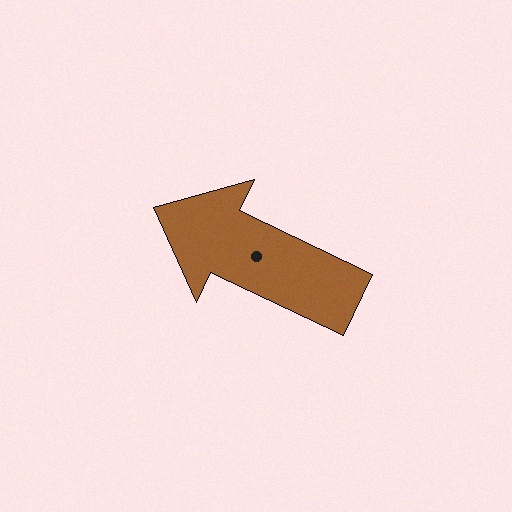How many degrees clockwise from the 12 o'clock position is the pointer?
Approximately 295 degrees.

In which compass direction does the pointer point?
Northwest.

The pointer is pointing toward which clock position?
Roughly 10 o'clock.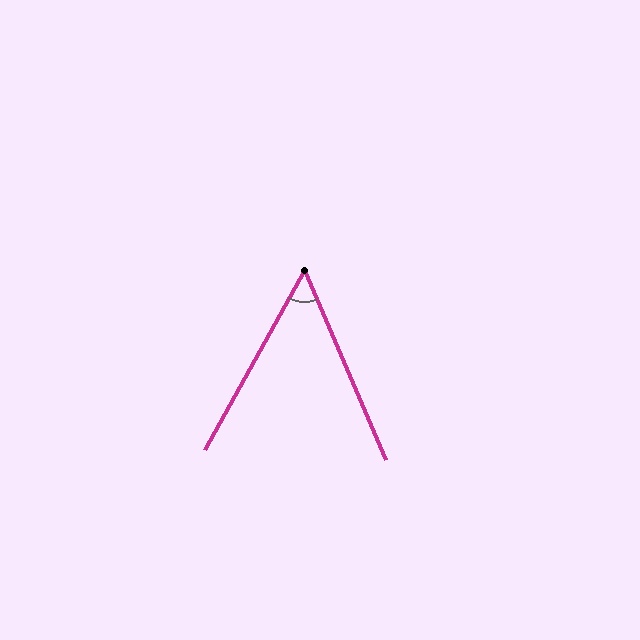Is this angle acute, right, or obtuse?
It is acute.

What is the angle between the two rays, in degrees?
Approximately 52 degrees.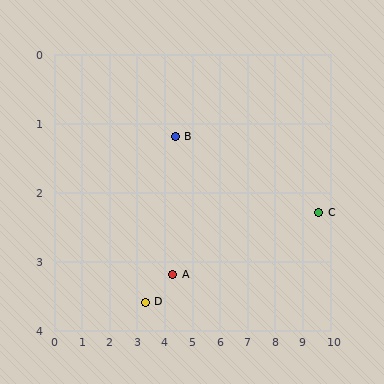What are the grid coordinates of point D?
Point D is at approximately (3.3, 3.6).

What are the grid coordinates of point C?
Point C is at approximately (9.6, 2.3).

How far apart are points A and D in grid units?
Points A and D are about 1.1 grid units apart.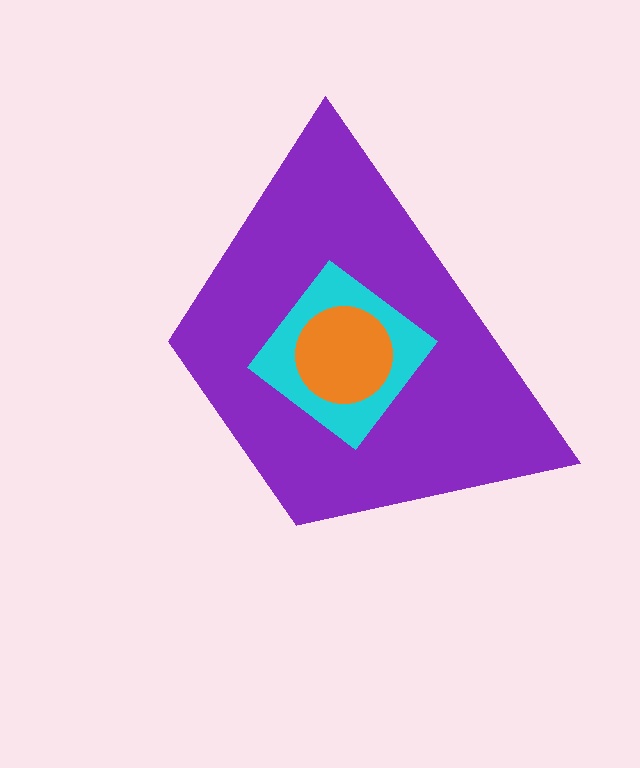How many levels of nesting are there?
3.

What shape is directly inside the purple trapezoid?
The cyan diamond.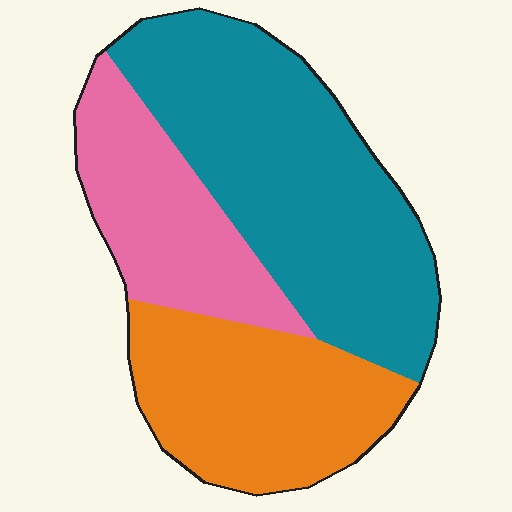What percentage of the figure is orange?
Orange covers about 30% of the figure.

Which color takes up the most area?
Teal, at roughly 45%.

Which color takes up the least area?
Pink, at roughly 25%.